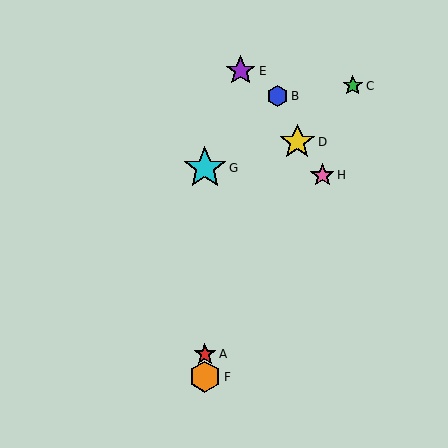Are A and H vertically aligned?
No, A is at x≈205 and H is at x≈322.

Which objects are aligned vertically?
Objects A, F, G are aligned vertically.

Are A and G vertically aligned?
Yes, both are at x≈205.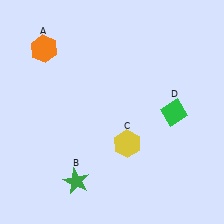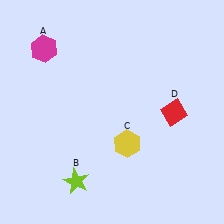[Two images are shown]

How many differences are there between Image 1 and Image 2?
There are 3 differences between the two images.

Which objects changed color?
A changed from orange to magenta. B changed from green to lime. D changed from green to red.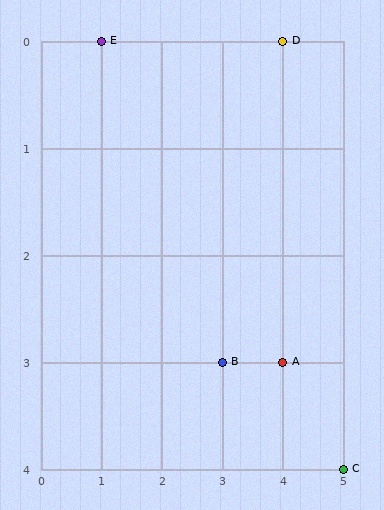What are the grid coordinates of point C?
Point C is at grid coordinates (5, 4).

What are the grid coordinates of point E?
Point E is at grid coordinates (1, 0).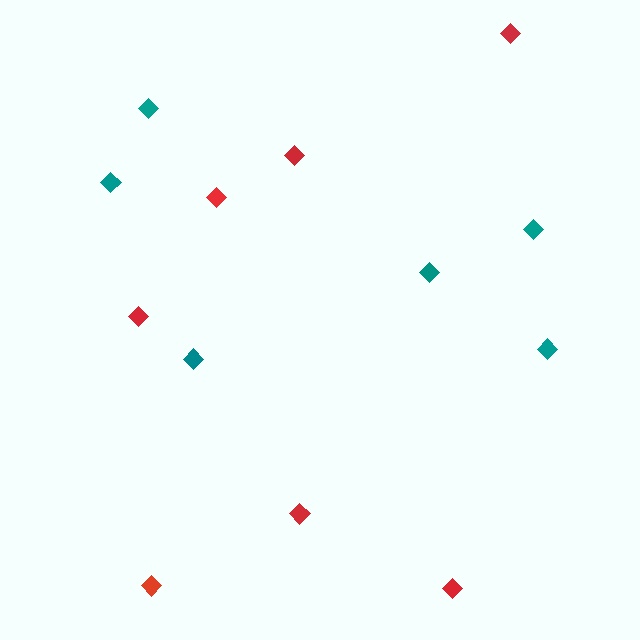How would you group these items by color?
There are 2 groups: one group of red diamonds (7) and one group of teal diamonds (6).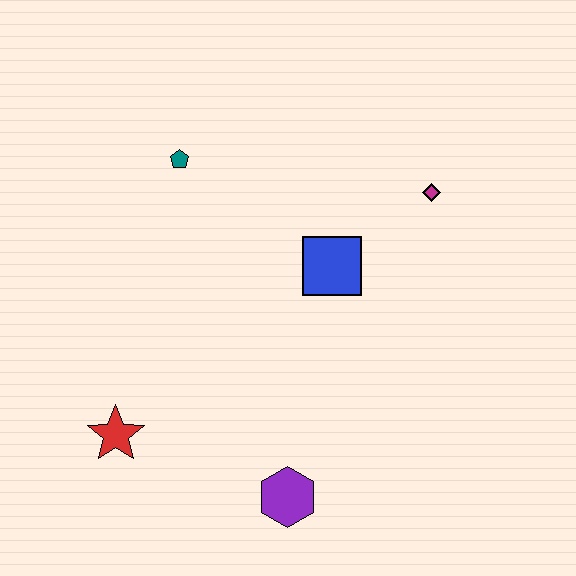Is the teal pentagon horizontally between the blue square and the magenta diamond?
No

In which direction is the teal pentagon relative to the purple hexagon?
The teal pentagon is above the purple hexagon.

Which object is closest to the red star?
The purple hexagon is closest to the red star.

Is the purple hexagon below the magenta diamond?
Yes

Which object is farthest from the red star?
The magenta diamond is farthest from the red star.